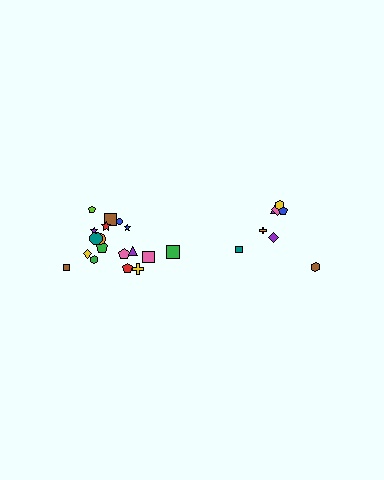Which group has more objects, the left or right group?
The left group.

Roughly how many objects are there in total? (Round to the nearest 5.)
Roughly 25 objects in total.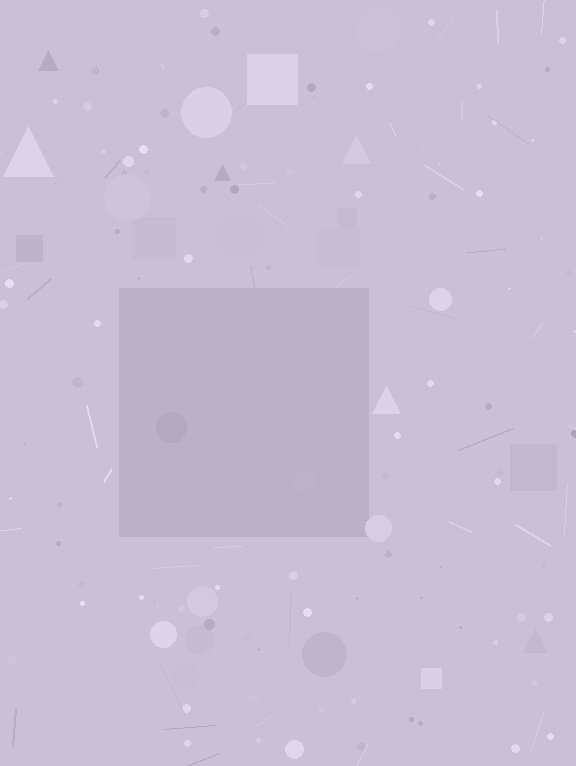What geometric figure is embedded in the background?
A square is embedded in the background.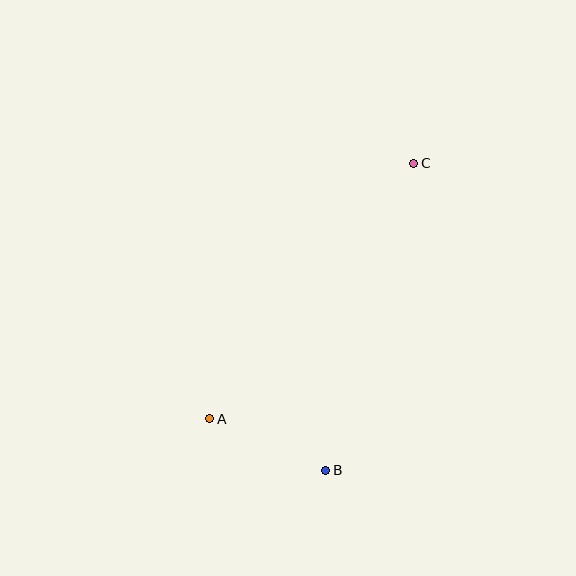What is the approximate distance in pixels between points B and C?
The distance between B and C is approximately 319 pixels.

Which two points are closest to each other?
Points A and B are closest to each other.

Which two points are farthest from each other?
Points A and C are farthest from each other.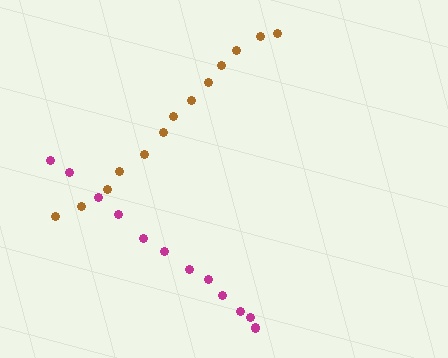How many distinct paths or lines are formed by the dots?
There are 2 distinct paths.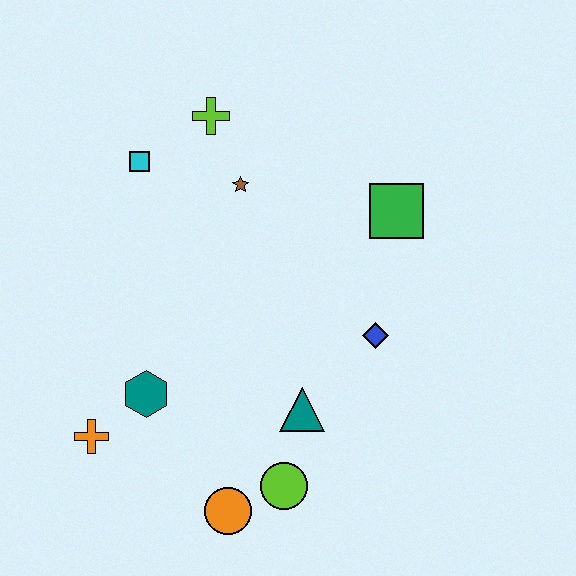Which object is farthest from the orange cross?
The green square is farthest from the orange cross.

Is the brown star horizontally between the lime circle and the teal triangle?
No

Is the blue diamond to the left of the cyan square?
No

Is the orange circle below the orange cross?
Yes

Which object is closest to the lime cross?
The brown star is closest to the lime cross.